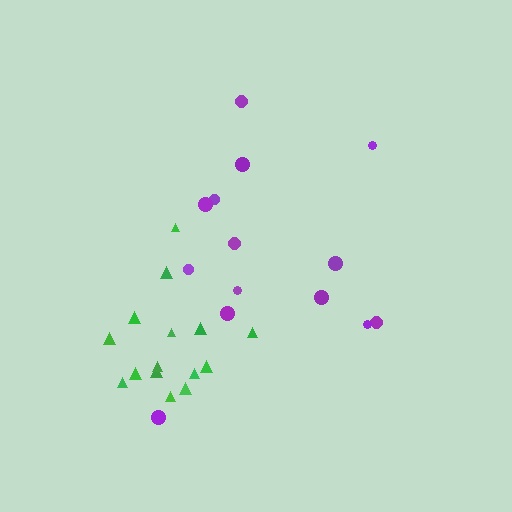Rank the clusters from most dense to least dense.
green, purple.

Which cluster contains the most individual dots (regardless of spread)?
Green (15).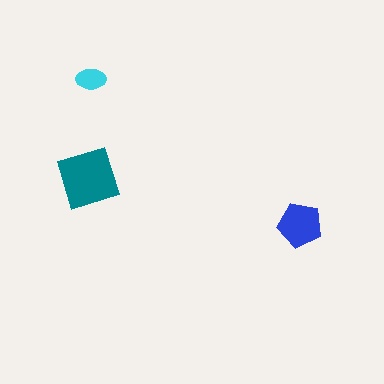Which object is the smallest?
The cyan ellipse.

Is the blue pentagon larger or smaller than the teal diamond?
Smaller.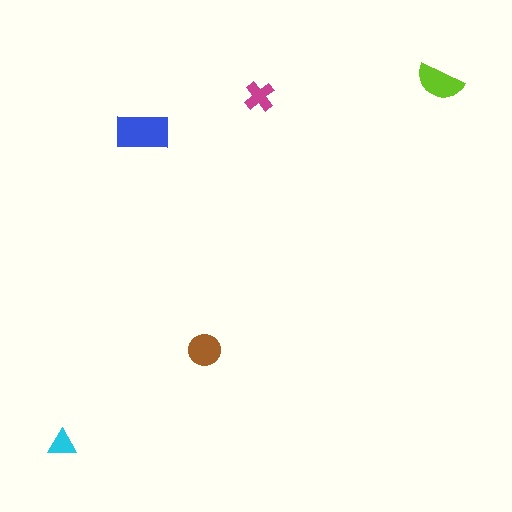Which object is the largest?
The blue rectangle.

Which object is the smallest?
The cyan triangle.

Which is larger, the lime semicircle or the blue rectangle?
The blue rectangle.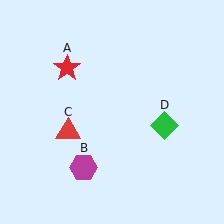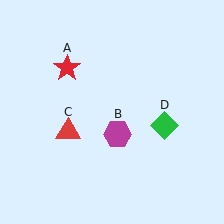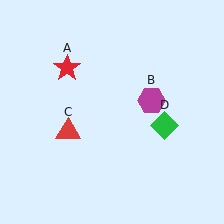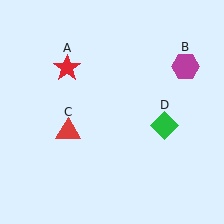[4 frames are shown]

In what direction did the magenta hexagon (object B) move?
The magenta hexagon (object B) moved up and to the right.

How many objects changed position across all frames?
1 object changed position: magenta hexagon (object B).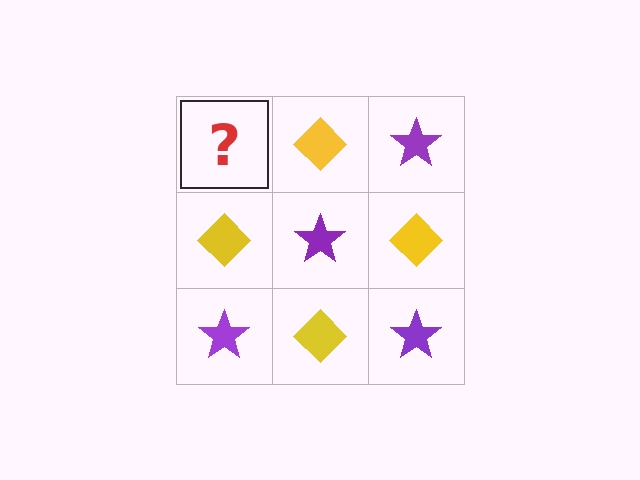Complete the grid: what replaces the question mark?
The question mark should be replaced with a purple star.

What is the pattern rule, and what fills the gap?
The rule is that it alternates purple star and yellow diamond in a checkerboard pattern. The gap should be filled with a purple star.